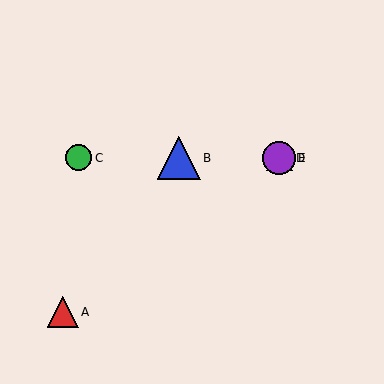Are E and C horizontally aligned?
Yes, both are at y≈158.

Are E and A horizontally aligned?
No, E is at y≈158 and A is at y≈312.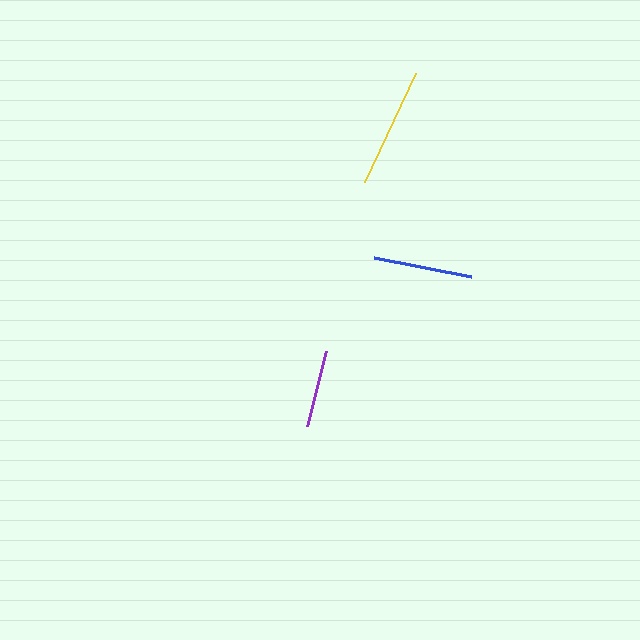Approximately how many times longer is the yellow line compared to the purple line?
The yellow line is approximately 1.6 times the length of the purple line.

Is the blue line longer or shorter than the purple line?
The blue line is longer than the purple line.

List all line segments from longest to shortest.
From longest to shortest: yellow, blue, purple.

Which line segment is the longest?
The yellow line is the longest at approximately 120 pixels.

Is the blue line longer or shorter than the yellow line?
The yellow line is longer than the blue line.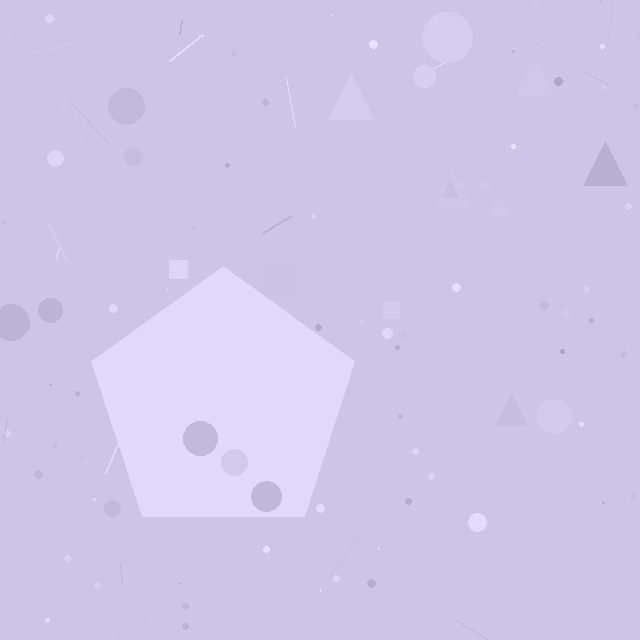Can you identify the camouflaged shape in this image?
The camouflaged shape is a pentagon.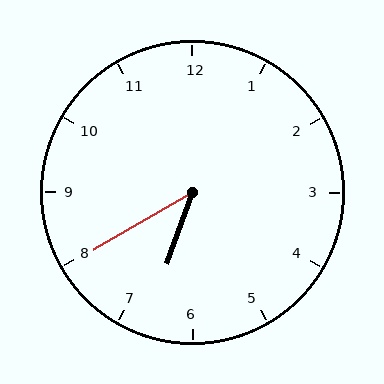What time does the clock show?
6:40.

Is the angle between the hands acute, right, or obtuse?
It is acute.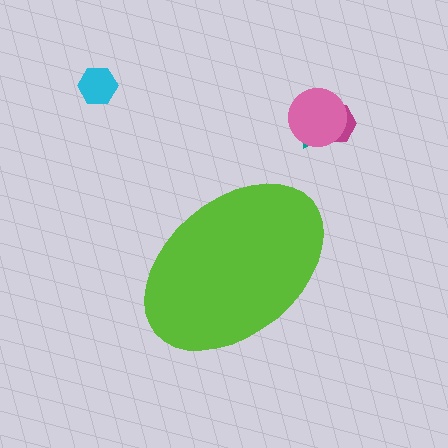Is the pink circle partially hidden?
No, the pink circle is fully visible.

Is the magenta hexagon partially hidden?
No, the magenta hexagon is fully visible.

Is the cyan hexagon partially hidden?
No, the cyan hexagon is fully visible.